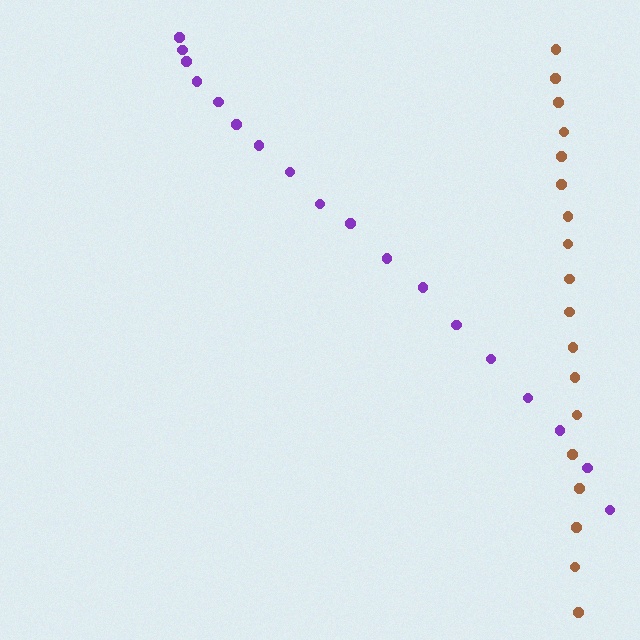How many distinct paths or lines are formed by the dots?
There are 2 distinct paths.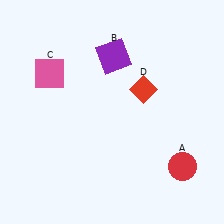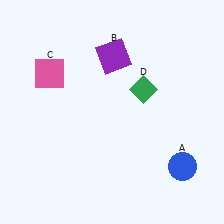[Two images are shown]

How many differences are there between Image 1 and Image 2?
There are 2 differences between the two images.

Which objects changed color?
A changed from red to blue. D changed from red to green.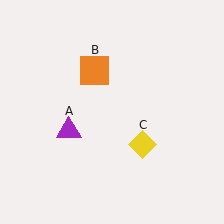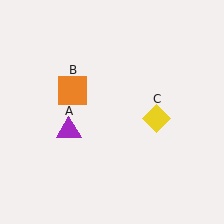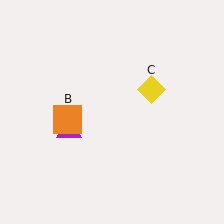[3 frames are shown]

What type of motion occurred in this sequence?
The orange square (object B), yellow diamond (object C) rotated counterclockwise around the center of the scene.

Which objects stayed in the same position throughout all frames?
Purple triangle (object A) remained stationary.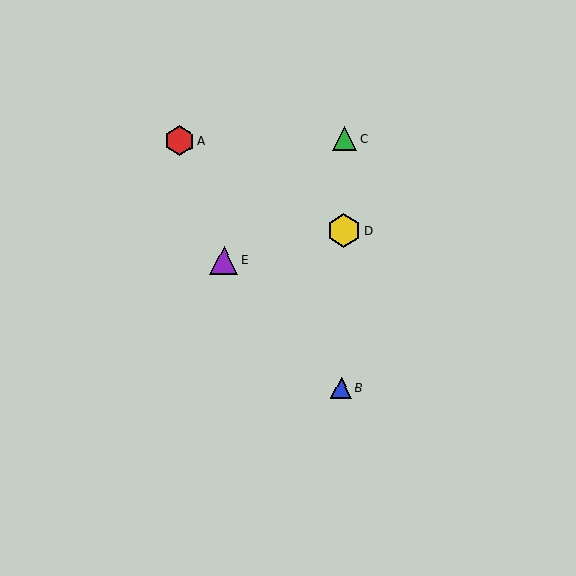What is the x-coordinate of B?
Object B is at x≈341.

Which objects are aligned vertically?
Objects B, C, D are aligned vertically.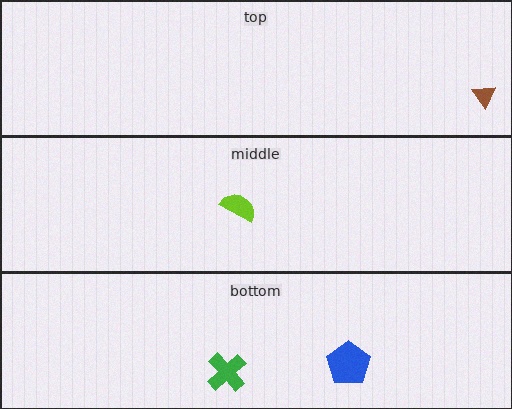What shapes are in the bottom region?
The blue pentagon, the green cross.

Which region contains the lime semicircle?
The middle region.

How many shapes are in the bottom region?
2.